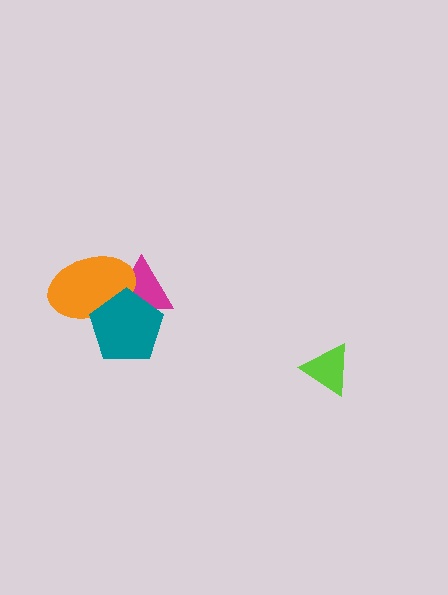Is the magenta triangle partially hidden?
Yes, it is partially covered by another shape.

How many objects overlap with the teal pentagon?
2 objects overlap with the teal pentagon.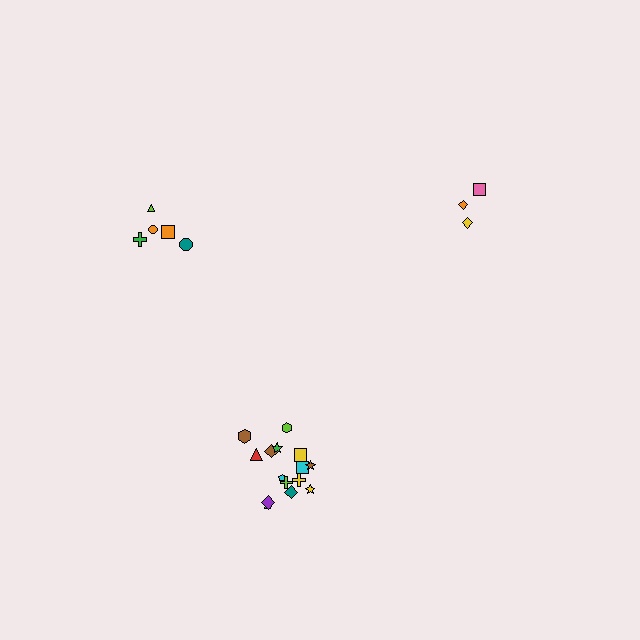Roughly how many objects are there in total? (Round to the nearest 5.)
Roughly 25 objects in total.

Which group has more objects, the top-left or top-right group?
The top-left group.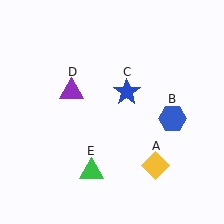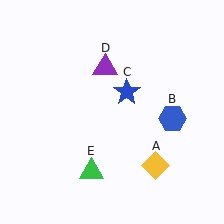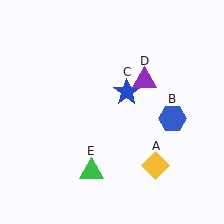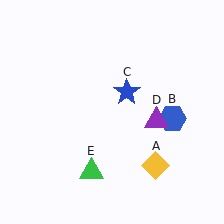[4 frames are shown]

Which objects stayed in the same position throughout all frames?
Yellow diamond (object A) and blue hexagon (object B) and blue star (object C) and green triangle (object E) remained stationary.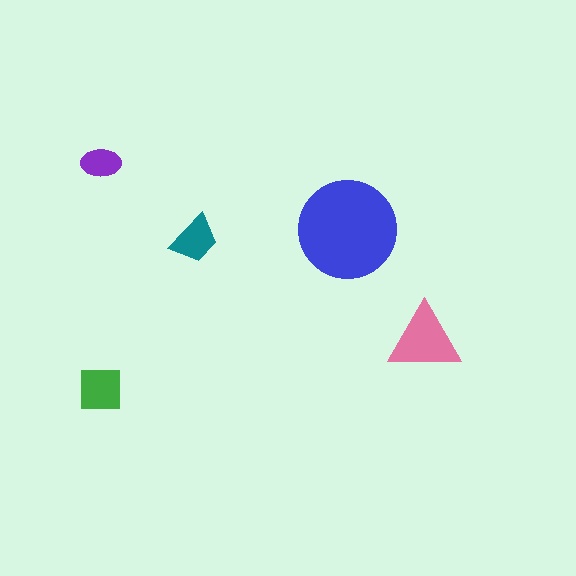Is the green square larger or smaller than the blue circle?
Smaller.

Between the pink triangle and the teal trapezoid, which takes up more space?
The pink triangle.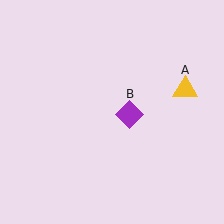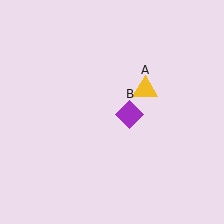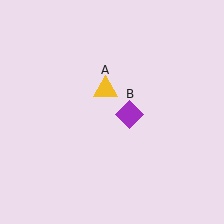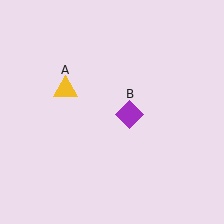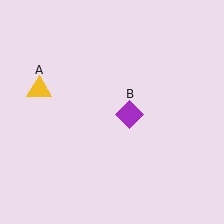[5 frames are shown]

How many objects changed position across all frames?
1 object changed position: yellow triangle (object A).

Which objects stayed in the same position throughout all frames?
Purple diamond (object B) remained stationary.